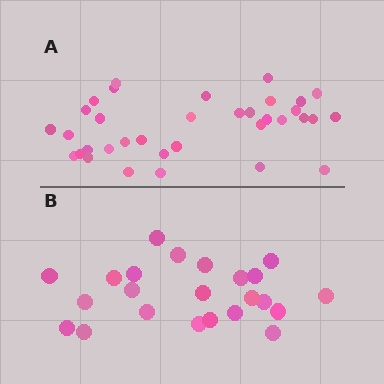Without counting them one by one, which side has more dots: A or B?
Region A (the top region) has more dots.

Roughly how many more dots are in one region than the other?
Region A has roughly 12 or so more dots than region B.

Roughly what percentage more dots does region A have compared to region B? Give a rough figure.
About 50% more.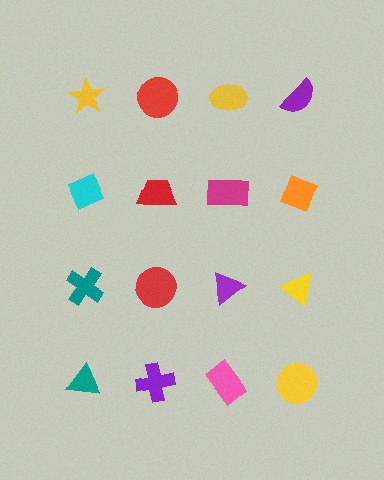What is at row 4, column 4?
A yellow circle.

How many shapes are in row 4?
4 shapes.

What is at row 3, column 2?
A red circle.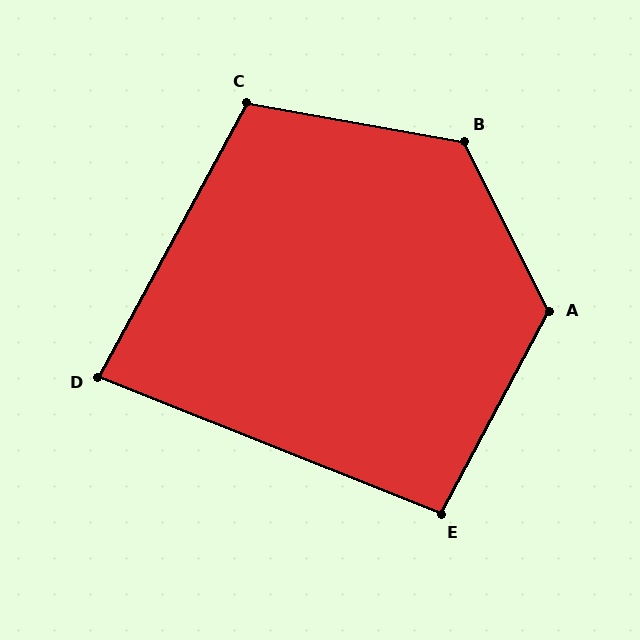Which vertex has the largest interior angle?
B, at approximately 127 degrees.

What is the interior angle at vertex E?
Approximately 96 degrees (obtuse).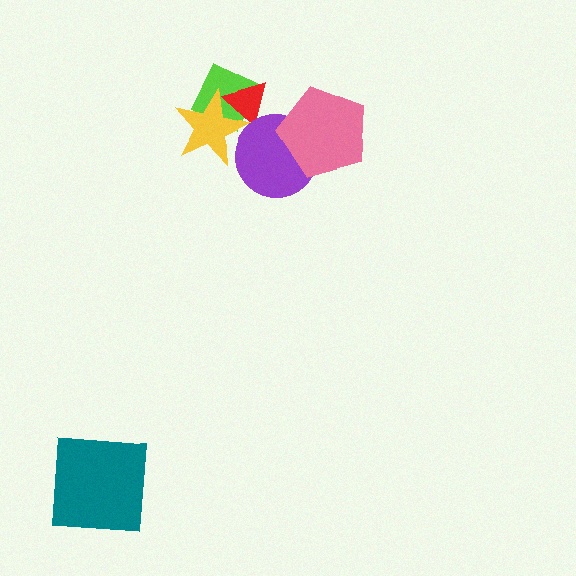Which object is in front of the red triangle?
The yellow star is in front of the red triangle.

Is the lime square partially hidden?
Yes, it is partially covered by another shape.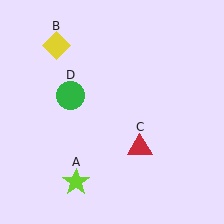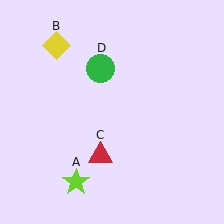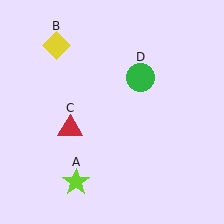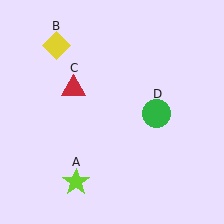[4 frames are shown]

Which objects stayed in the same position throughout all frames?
Lime star (object A) and yellow diamond (object B) remained stationary.